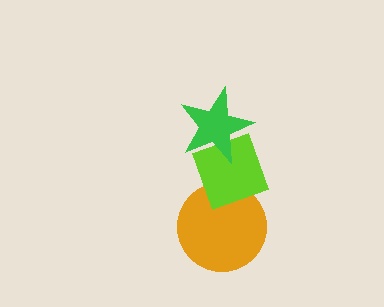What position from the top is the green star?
The green star is 1st from the top.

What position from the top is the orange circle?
The orange circle is 3rd from the top.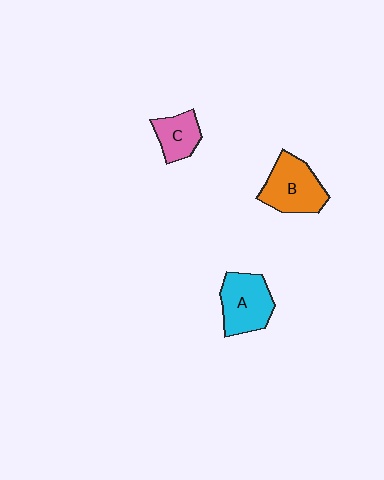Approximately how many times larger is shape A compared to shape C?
Approximately 1.6 times.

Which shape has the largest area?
Shape B (orange).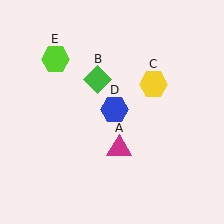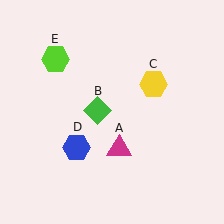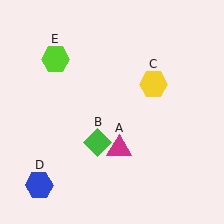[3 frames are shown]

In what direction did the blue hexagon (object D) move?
The blue hexagon (object D) moved down and to the left.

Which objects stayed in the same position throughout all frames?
Magenta triangle (object A) and yellow hexagon (object C) and lime hexagon (object E) remained stationary.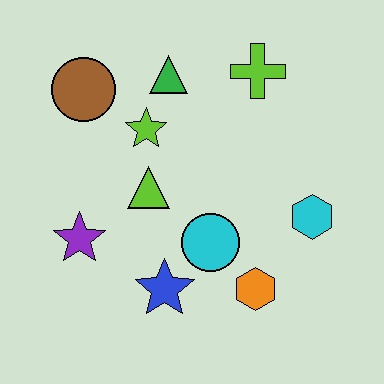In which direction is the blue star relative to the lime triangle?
The blue star is below the lime triangle.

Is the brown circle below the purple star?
No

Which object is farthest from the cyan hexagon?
The brown circle is farthest from the cyan hexagon.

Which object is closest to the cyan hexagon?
The orange hexagon is closest to the cyan hexagon.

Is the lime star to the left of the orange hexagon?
Yes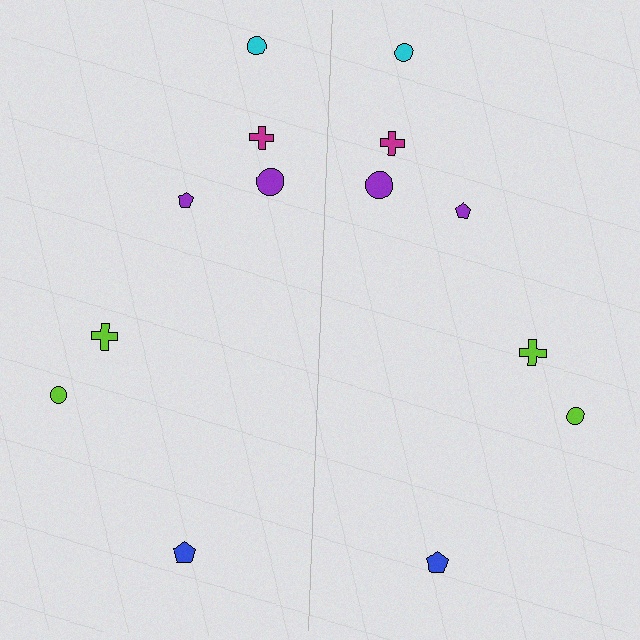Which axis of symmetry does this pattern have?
The pattern has a vertical axis of symmetry running through the center of the image.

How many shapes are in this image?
There are 14 shapes in this image.